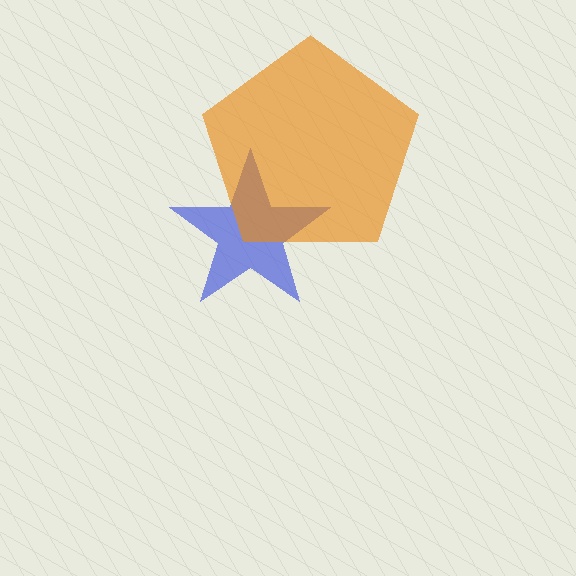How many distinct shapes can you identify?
There are 2 distinct shapes: a blue star, an orange pentagon.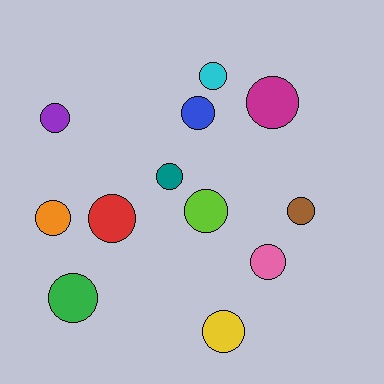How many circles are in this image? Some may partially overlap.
There are 12 circles.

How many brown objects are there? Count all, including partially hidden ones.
There is 1 brown object.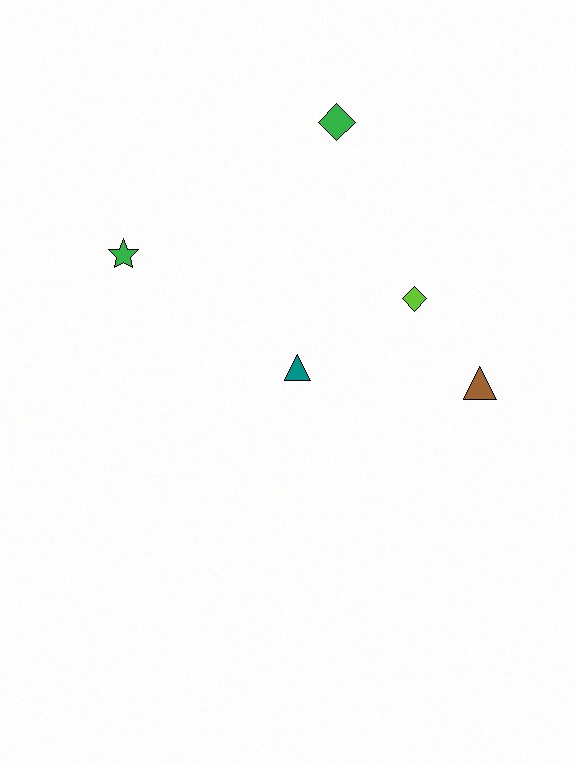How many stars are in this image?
There is 1 star.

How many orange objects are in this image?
There are no orange objects.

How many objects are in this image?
There are 5 objects.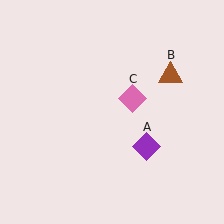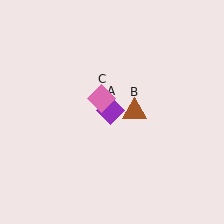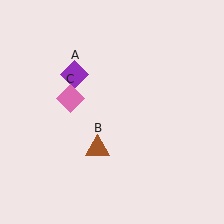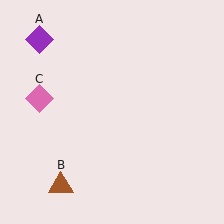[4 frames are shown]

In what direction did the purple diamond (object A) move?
The purple diamond (object A) moved up and to the left.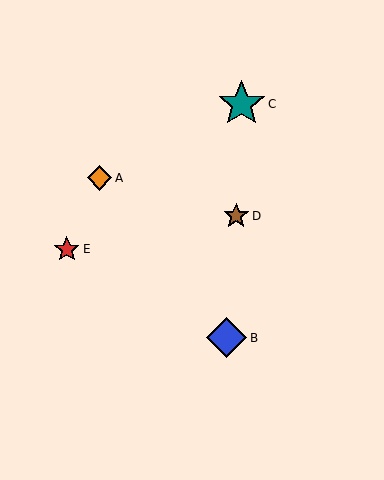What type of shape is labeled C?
Shape C is a teal star.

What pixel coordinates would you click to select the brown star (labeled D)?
Click at (236, 216) to select the brown star D.